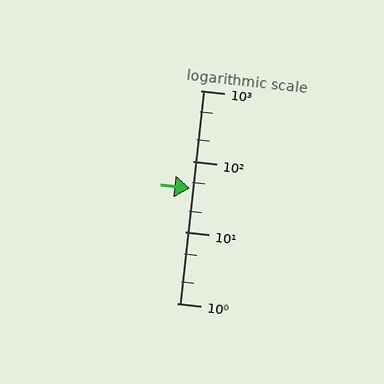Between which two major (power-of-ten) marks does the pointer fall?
The pointer is between 10 and 100.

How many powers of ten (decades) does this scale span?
The scale spans 3 decades, from 1 to 1000.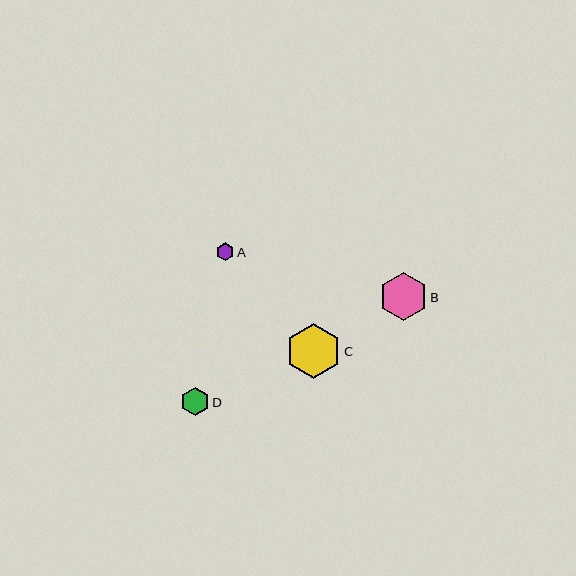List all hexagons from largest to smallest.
From largest to smallest: C, B, D, A.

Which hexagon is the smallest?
Hexagon A is the smallest with a size of approximately 18 pixels.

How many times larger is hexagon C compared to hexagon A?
Hexagon C is approximately 3.1 times the size of hexagon A.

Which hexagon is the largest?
Hexagon C is the largest with a size of approximately 56 pixels.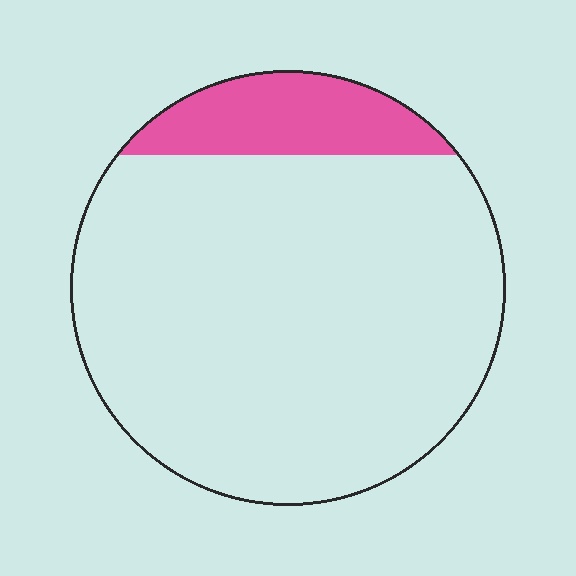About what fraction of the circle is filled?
About one eighth (1/8).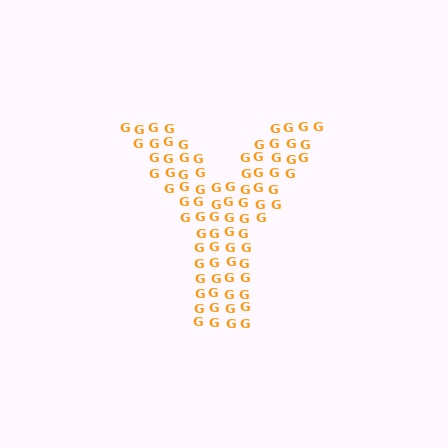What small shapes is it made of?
It is made of small letter G's.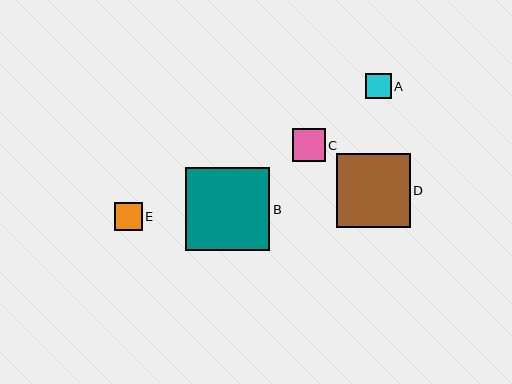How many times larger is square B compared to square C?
Square B is approximately 2.6 times the size of square C.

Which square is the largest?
Square B is the largest with a size of approximately 84 pixels.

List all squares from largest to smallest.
From largest to smallest: B, D, C, E, A.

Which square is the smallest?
Square A is the smallest with a size of approximately 25 pixels.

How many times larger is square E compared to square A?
Square E is approximately 1.1 times the size of square A.